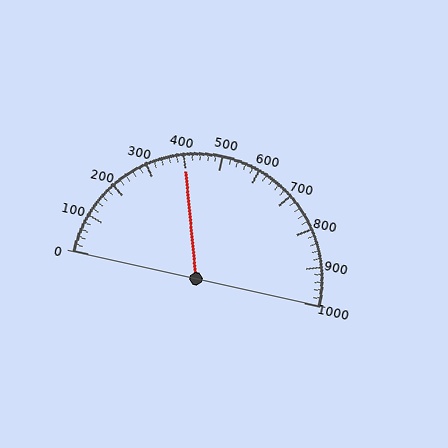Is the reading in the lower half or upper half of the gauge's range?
The reading is in the lower half of the range (0 to 1000).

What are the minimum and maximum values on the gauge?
The gauge ranges from 0 to 1000.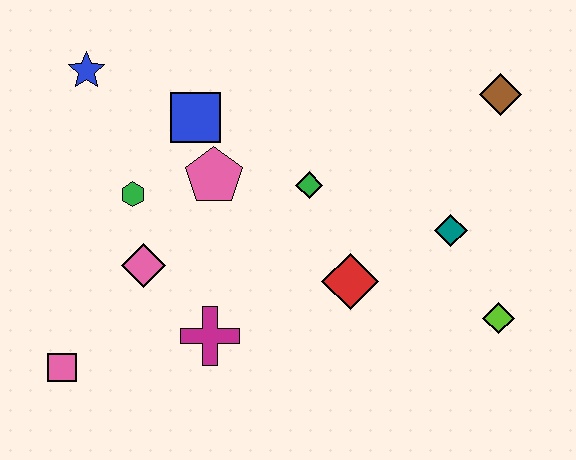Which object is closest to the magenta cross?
The pink diamond is closest to the magenta cross.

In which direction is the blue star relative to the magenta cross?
The blue star is above the magenta cross.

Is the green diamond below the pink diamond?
No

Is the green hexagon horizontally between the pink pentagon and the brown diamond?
No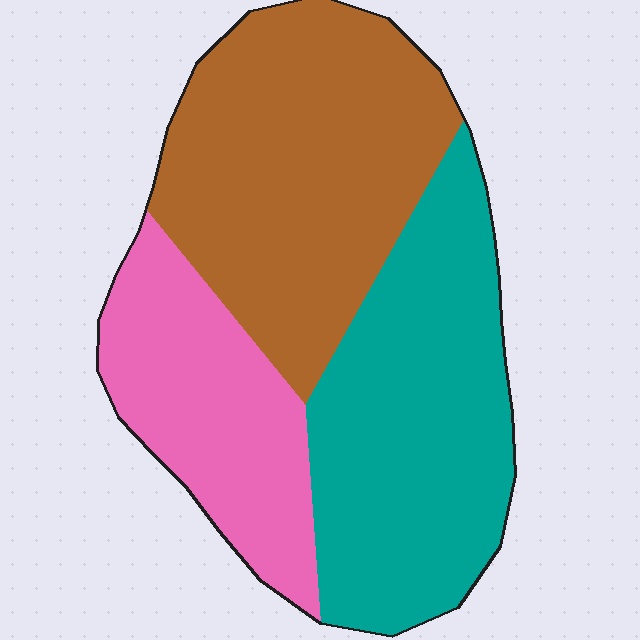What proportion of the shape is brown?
Brown takes up about two fifths (2/5) of the shape.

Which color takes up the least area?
Pink, at roughly 25%.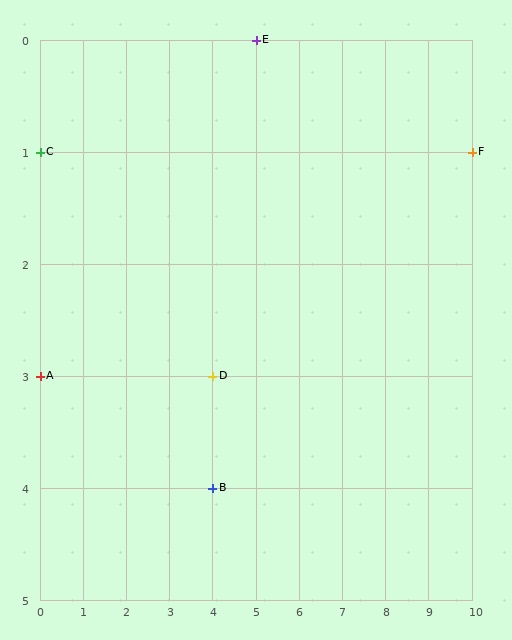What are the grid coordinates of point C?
Point C is at grid coordinates (0, 1).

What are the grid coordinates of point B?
Point B is at grid coordinates (4, 4).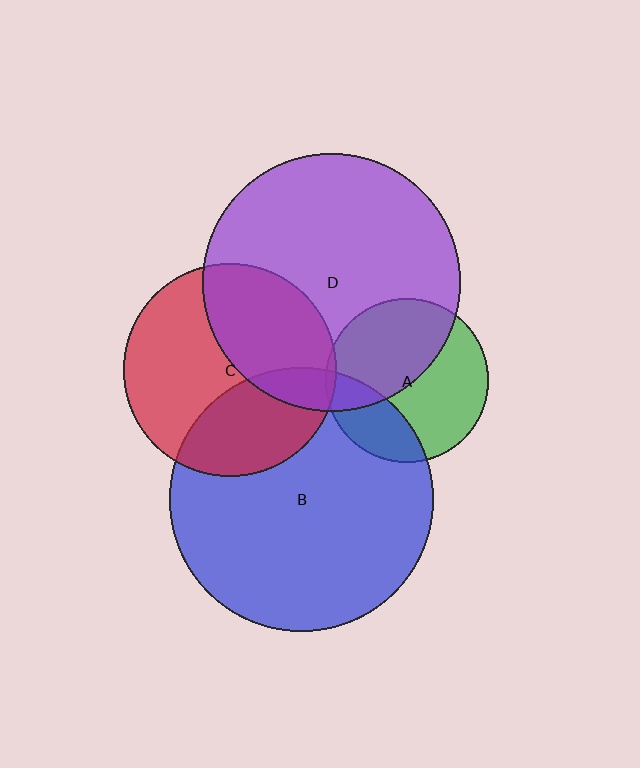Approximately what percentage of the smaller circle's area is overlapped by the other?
Approximately 45%.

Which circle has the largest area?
Circle B (blue).